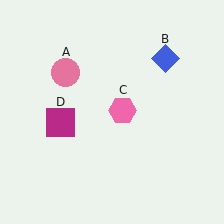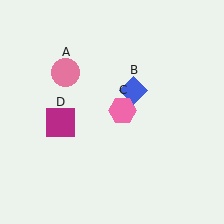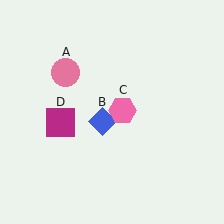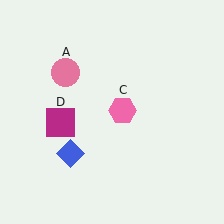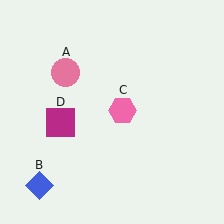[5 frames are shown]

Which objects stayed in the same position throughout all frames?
Pink circle (object A) and pink hexagon (object C) and magenta square (object D) remained stationary.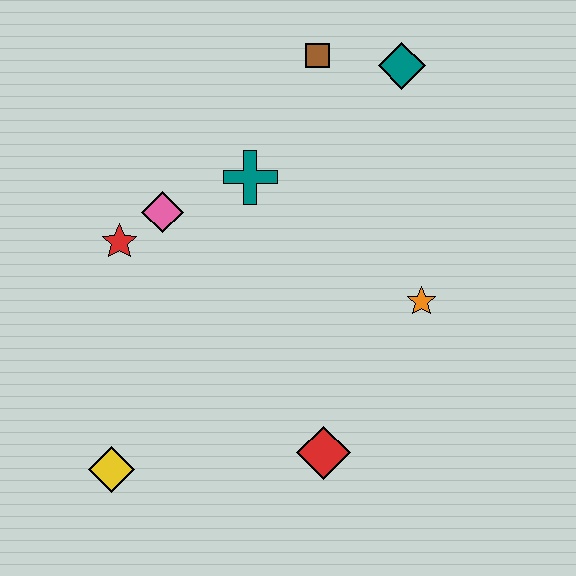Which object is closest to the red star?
The pink diamond is closest to the red star.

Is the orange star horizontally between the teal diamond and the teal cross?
No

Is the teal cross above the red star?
Yes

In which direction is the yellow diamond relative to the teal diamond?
The yellow diamond is below the teal diamond.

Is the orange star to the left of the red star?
No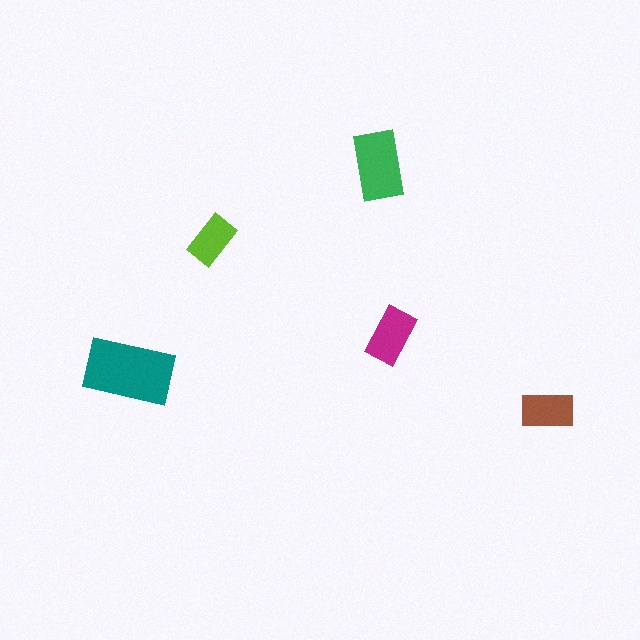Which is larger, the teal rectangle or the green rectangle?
The teal one.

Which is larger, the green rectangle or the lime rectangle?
The green one.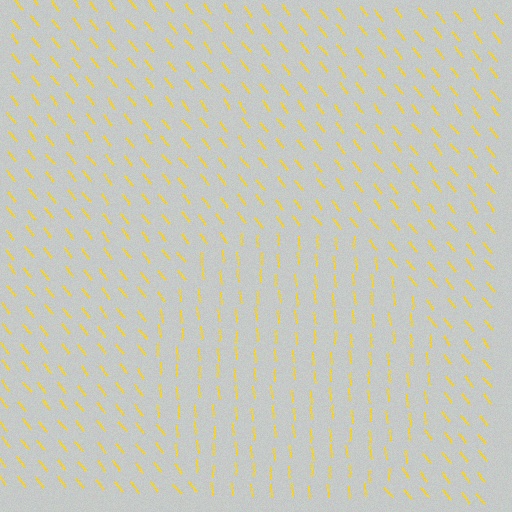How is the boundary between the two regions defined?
The boundary is defined purely by a change in line orientation (approximately 34 degrees difference). All lines are the same color and thickness.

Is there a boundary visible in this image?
Yes, there is a texture boundary formed by a change in line orientation.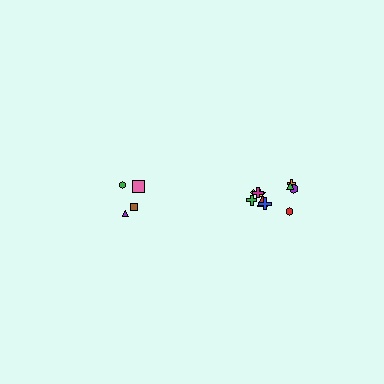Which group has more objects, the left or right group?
The right group.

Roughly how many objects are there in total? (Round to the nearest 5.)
Roughly 15 objects in total.